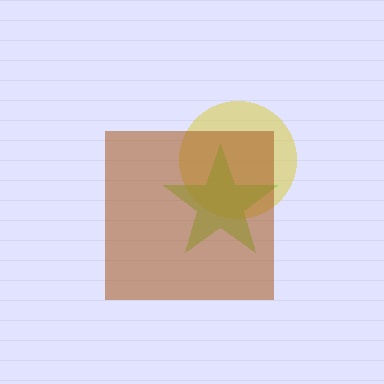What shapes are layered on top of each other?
The layered shapes are: a yellow circle, a lime star, a brown square.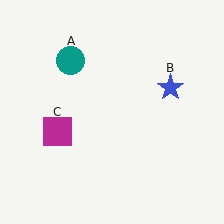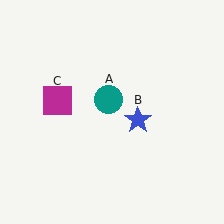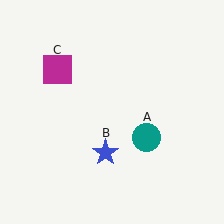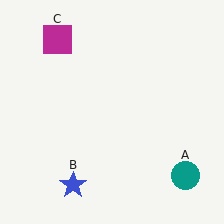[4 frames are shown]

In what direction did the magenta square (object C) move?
The magenta square (object C) moved up.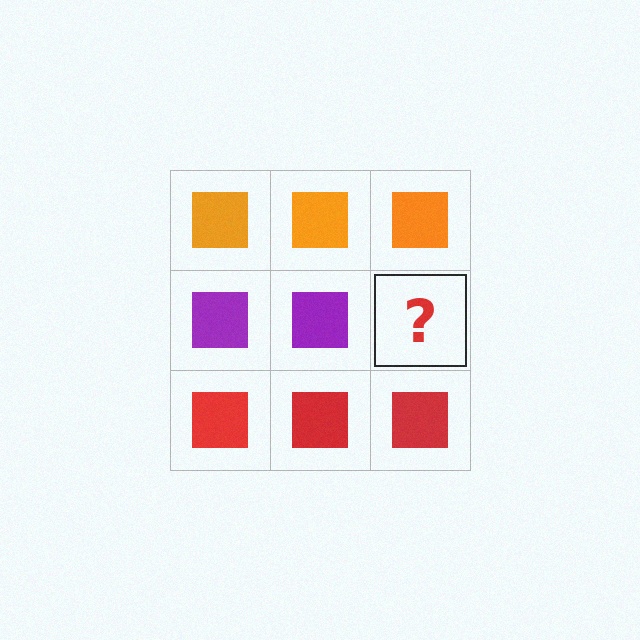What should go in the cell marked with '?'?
The missing cell should contain a purple square.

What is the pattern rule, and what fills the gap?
The rule is that each row has a consistent color. The gap should be filled with a purple square.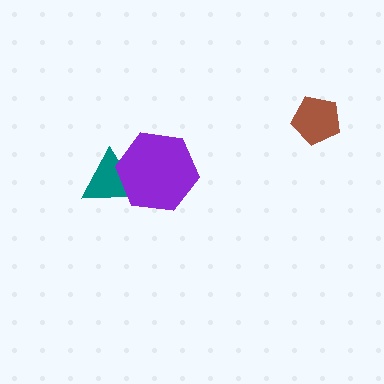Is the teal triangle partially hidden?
Yes, it is partially covered by another shape.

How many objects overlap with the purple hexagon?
1 object overlaps with the purple hexagon.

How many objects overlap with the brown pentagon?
0 objects overlap with the brown pentagon.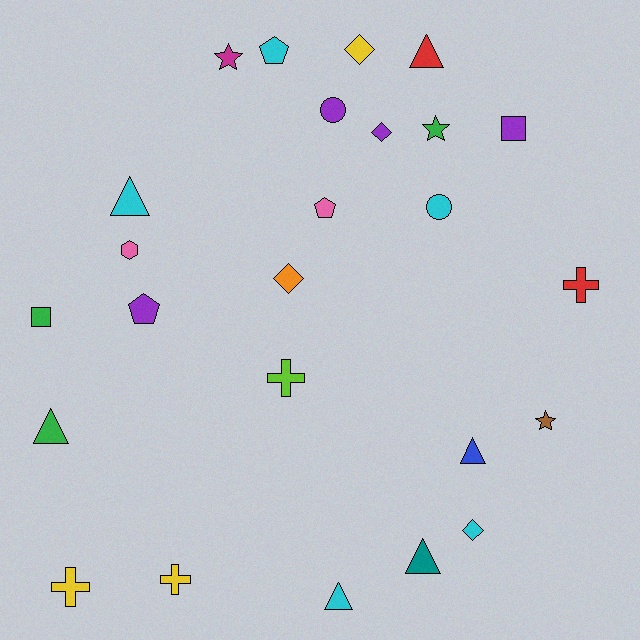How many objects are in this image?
There are 25 objects.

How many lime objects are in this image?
There is 1 lime object.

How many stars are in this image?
There are 3 stars.